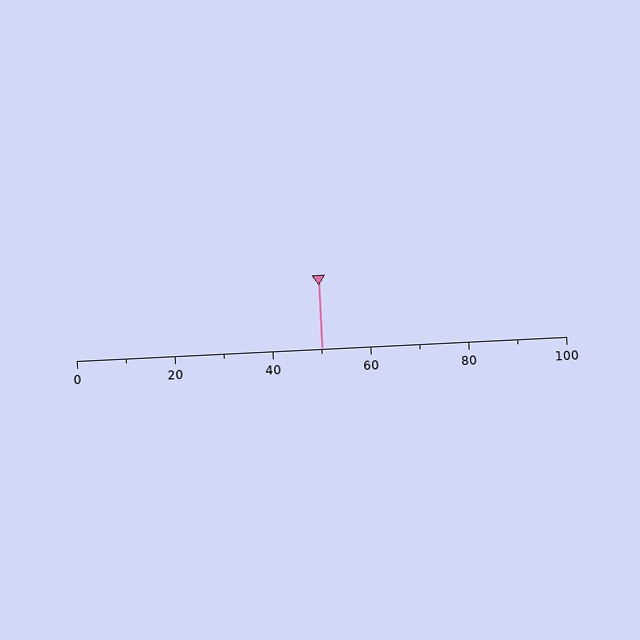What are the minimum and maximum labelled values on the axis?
The axis runs from 0 to 100.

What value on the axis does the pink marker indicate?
The marker indicates approximately 50.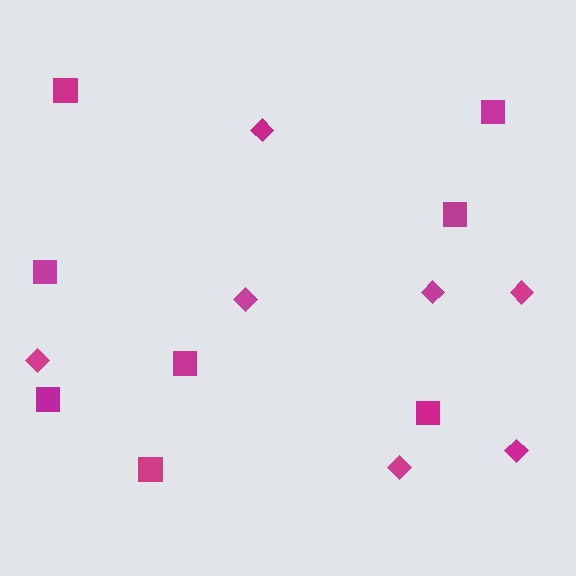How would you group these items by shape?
There are 2 groups: one group of diamonds (7) and one group of squares (8).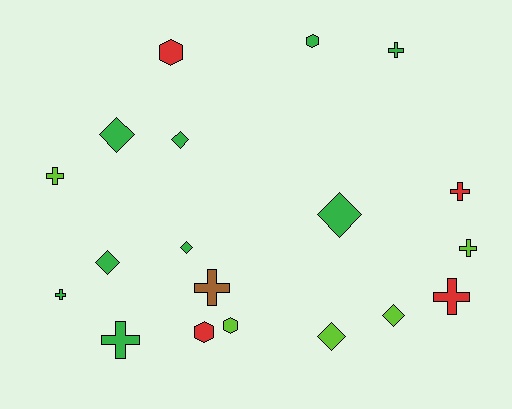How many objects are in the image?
There are 19 objects.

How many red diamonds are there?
There are no red diamonds.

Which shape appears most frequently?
Cross, with 8 objects.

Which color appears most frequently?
Green, with 9 objects.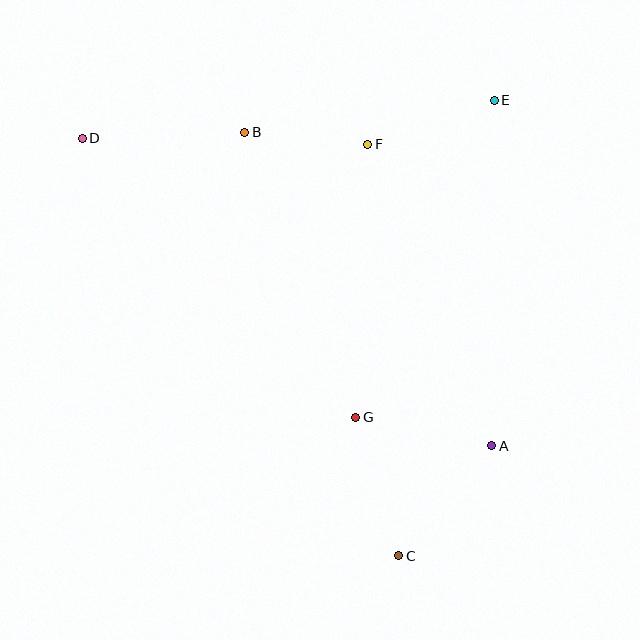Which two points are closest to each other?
Points B and F are closest to each other.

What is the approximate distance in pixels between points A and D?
The distance between A and D is approximately 512 pixels.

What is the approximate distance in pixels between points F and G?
The distance between F and G is approximately 274 pixels.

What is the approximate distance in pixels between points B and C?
The distance between B and C is approximately 451 pixels.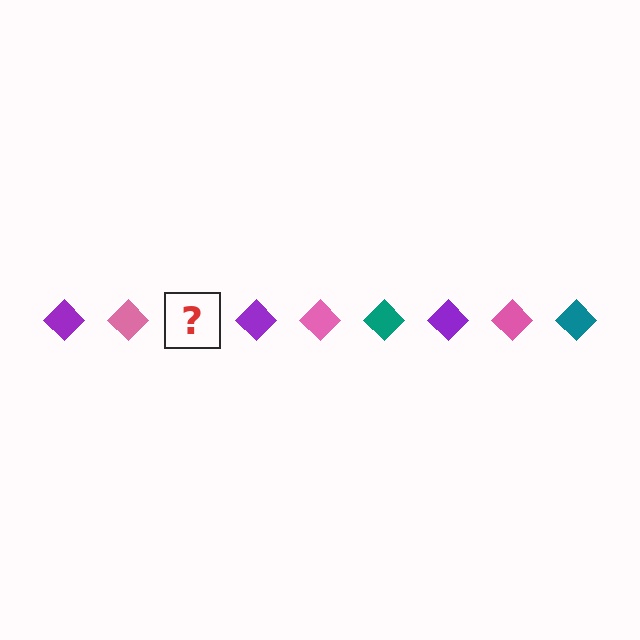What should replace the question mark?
The question mark should be replaced with a teal diamond.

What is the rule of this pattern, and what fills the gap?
The rule is that the pattern cycles through purple, pink, teal diamonds. The gap should be filled with a teal diamond.